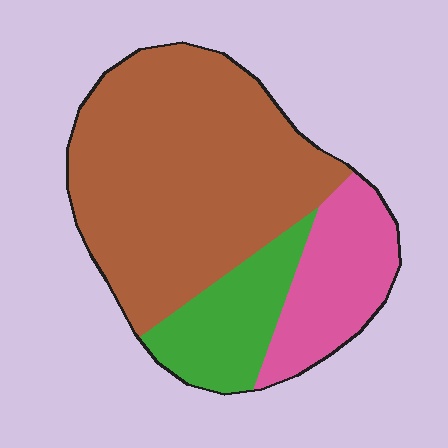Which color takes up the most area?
Brown, at roughly 60%.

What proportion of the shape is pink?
Pink takes up between a sixth and a third of the shape.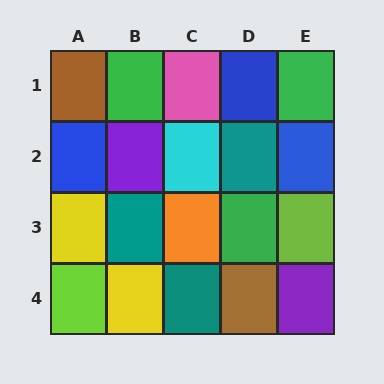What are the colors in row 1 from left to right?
Brown, green, pink, blue, green.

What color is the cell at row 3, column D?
Green.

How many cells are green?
3 cells are green.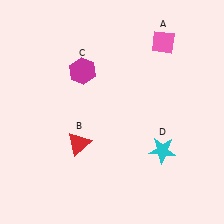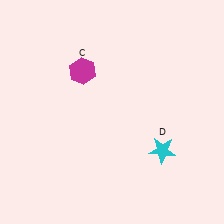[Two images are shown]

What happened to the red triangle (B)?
The red triangle (B) was removed in Image 2. It was in the bottom-left area of Image 1.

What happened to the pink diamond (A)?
The pink diamond (A) was removed in Image 2. It was in the top-right area of Image 1.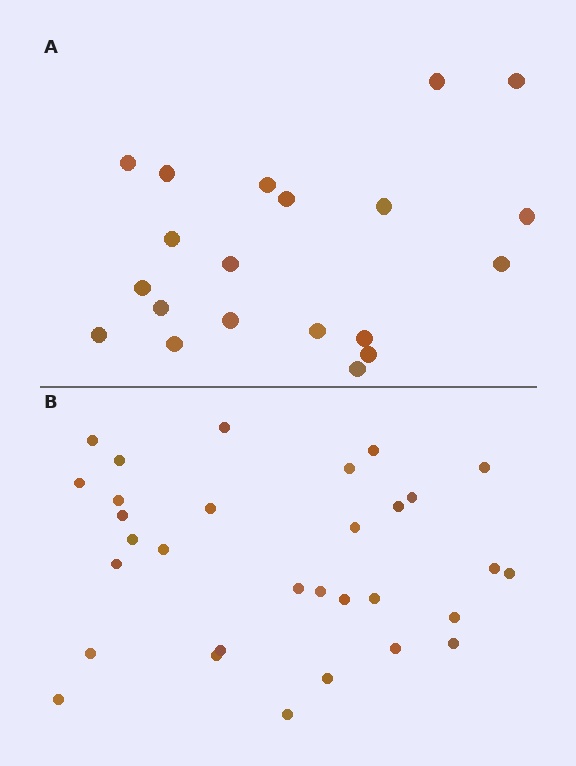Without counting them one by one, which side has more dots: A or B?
Region B (the bottom region) has more dots.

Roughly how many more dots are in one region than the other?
Region B has roughly 12 or so more dots than region A.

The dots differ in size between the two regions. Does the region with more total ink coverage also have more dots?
No. Region A has more total ink coverage because its dots are larger, but region B actually contains more individual dots. Total area can be misleading — the number of items is what matters here.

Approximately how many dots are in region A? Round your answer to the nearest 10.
About 20 dots.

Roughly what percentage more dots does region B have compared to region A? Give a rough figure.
About 55% more.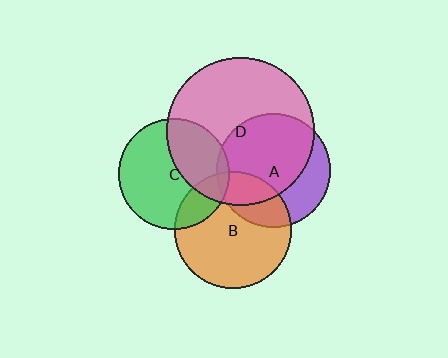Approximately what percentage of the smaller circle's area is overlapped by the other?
Approximately 5%.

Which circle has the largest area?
Circle D (pink).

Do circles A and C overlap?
Yes.